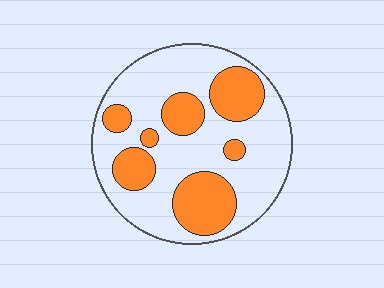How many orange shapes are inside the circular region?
7.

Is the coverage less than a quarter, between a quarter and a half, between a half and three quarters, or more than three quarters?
Between a quarter and a half.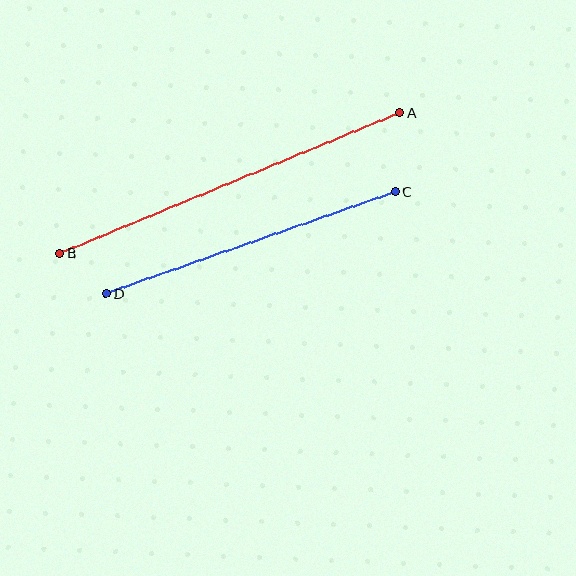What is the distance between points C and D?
The distance is approximately 306 pixels.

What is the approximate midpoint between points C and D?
The midpoint is at approximately (251, 243) pixels.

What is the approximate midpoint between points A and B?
The midpoint is at approximately (230, 183) pixels.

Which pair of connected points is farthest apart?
Points A and B are farthest apart.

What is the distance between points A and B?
The distance is approximately 368 pixels.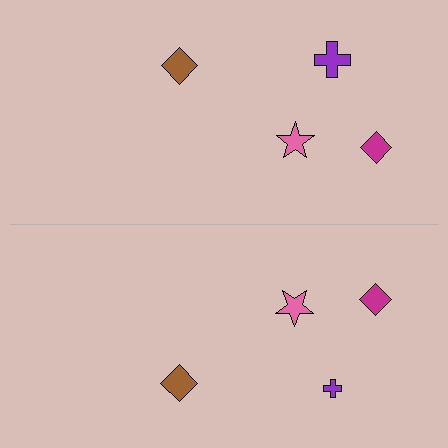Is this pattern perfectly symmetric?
No, the pattern is not perfectly symmetric. The purple cross on the bottom side has a different size than its mirror counterpart.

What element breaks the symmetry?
The purple cross on the bottom side has a different size than its mirror counterpart.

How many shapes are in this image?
There are 8 shapes in this image.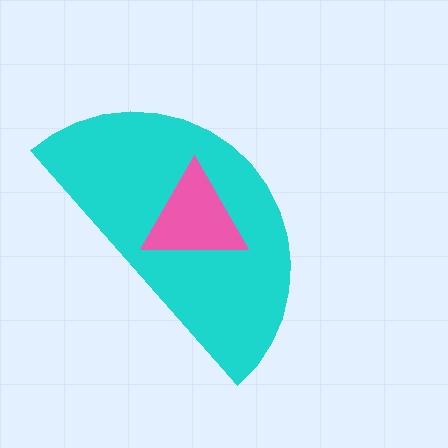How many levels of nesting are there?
2.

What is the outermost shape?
The cyan semicircle.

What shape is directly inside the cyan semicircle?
The pink triangle.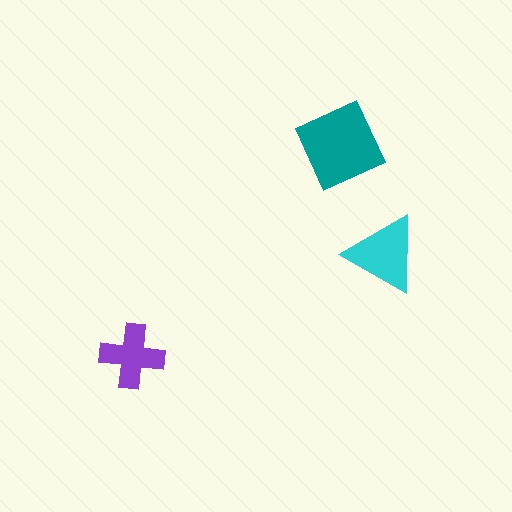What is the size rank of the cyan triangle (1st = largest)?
2nd.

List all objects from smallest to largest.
The purple cross, the cyan triangle, the teal square.